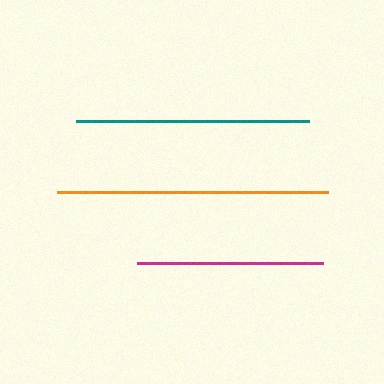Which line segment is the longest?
The orange line is the longest at approximately 270 pixels.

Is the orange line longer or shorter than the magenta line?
The orange line is longer than the magenta line.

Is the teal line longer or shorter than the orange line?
The orange line is longer than the teal line.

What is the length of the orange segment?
The orange segment is approximately 270 pixels long.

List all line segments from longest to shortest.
From longest to shortest: orange, teal, magenta.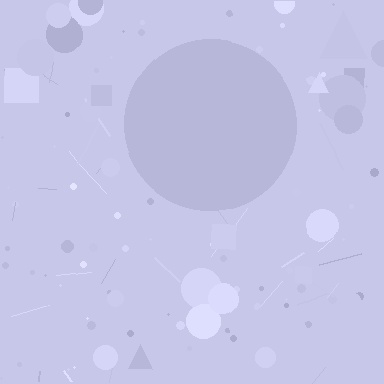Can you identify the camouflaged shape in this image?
The camouflaged shape is a circle.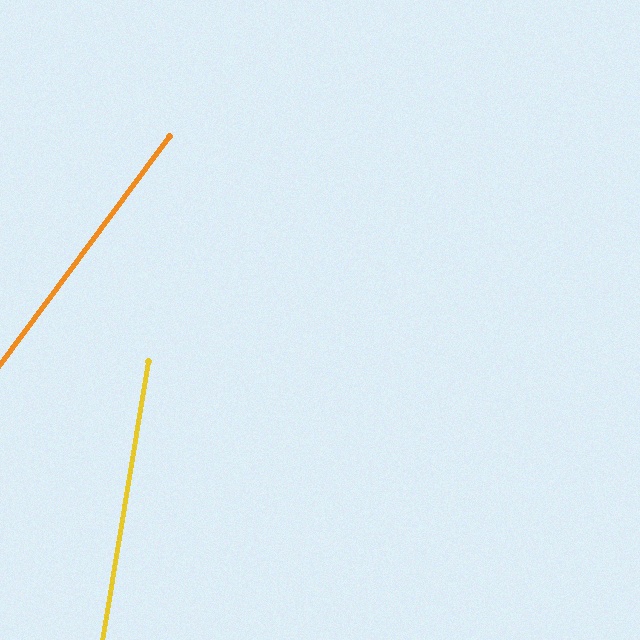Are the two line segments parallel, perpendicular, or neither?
Neither parallel nor perpendicular — they differ by about 27°.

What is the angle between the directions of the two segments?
Approximately 27 degrees.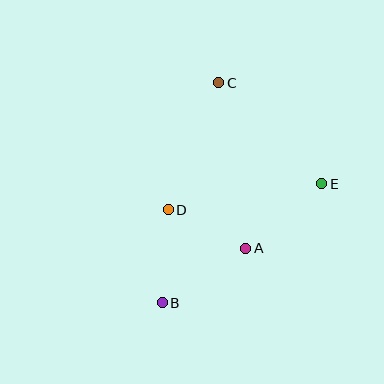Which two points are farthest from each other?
Points B and C are farthest from each other.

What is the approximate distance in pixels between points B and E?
The distance between B and E is approximately 199 pixels.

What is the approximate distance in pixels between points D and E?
The distance between D and E is approximately 156 pixels.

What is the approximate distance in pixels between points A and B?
The distance between A and B is approximately 99 pixels.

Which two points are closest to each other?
Points A and D are closest to each other.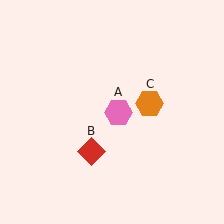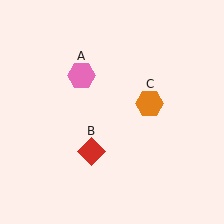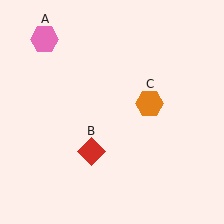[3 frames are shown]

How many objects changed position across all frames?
1 object changed position: pink hexagon (object A).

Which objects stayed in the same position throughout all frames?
Red diamond (object B) and orange hexagon (object C) remained stationary.